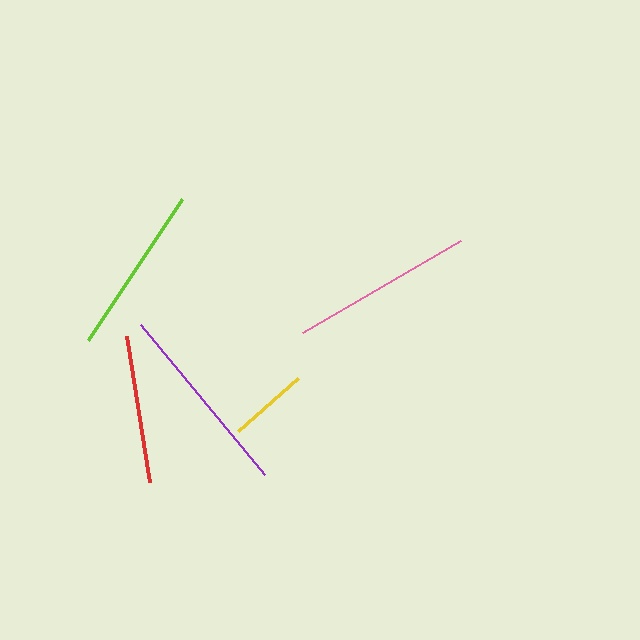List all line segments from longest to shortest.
From longest to shortest: purple, pink, lime, red, yellow.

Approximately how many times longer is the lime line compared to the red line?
The lime line is approximately 1.2 times the length of the red line.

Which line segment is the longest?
The purple line is the longest at approximately 194 pixels.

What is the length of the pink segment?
The pink segment is approximately 182 pixels long.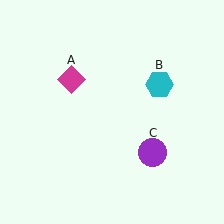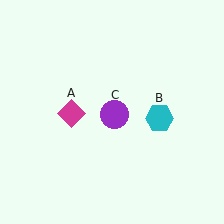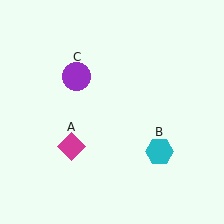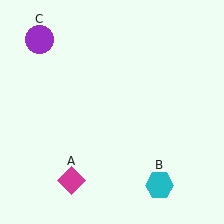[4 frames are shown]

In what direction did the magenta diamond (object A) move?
The magenta diamond (object A) moved down.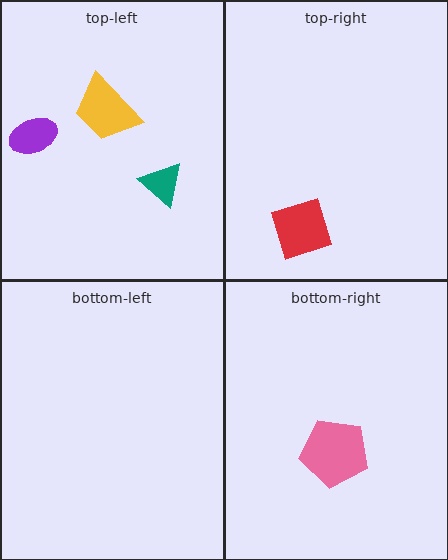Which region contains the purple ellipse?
The top-left region.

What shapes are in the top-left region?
The yellow trapezoid, the teal triangle, the purple ellipse.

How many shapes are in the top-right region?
1.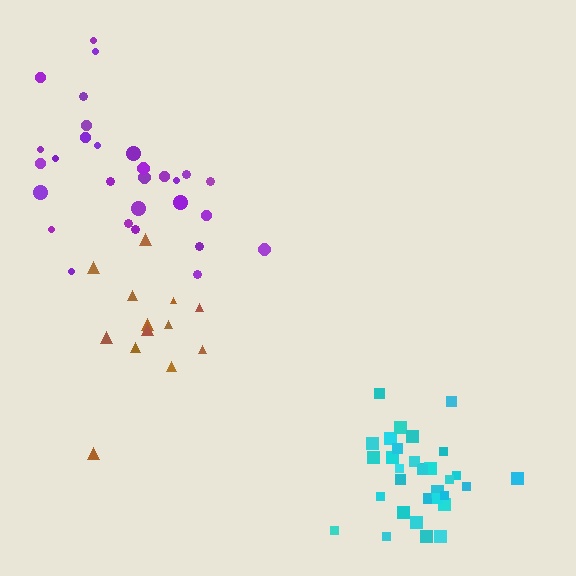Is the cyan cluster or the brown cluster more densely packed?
Cyan.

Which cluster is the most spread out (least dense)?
Purple.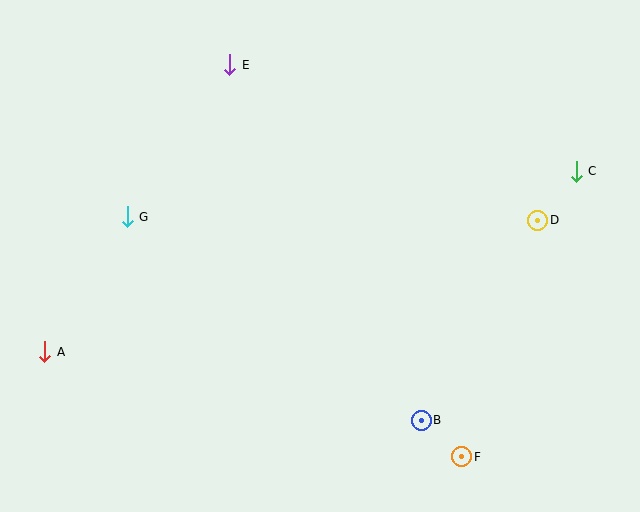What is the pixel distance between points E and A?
The distance between E and A is 341 pixels.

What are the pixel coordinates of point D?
Point D is at (538, 220).